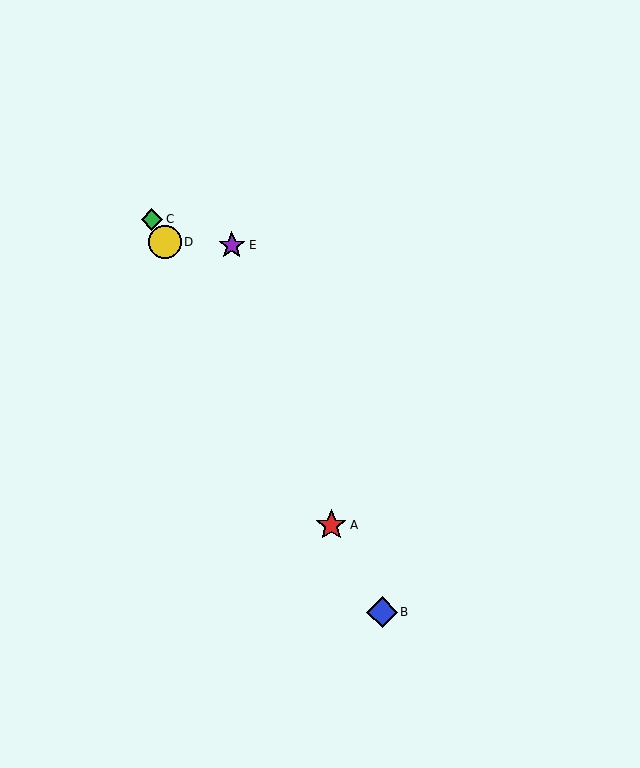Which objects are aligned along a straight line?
Objects A, B, C, D are aligned along a straight line.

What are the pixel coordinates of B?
Object B is at (382, 612).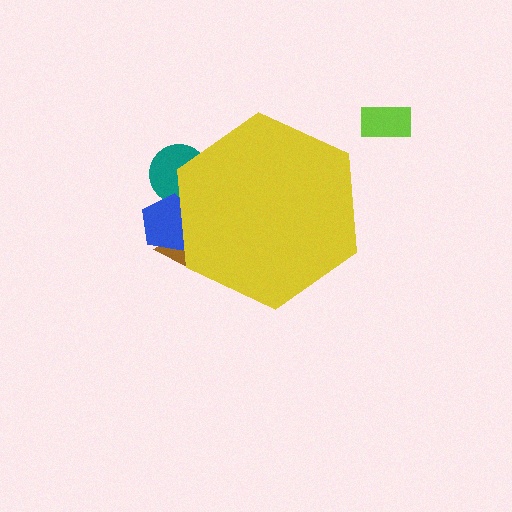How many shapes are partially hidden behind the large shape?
3 shapes are partially hidden.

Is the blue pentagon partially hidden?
Yes, the blue pentagon is partially hidden behind the yellow hexagon.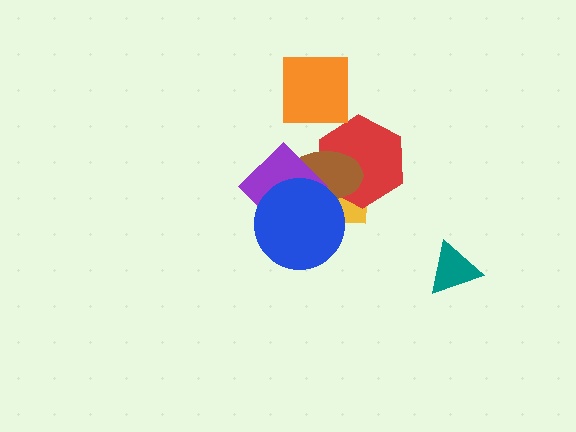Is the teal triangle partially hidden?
No, no other shape covers it.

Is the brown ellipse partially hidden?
Yes, it is partially covered by another shape.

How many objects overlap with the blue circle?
3 objects overlap with the blue circle.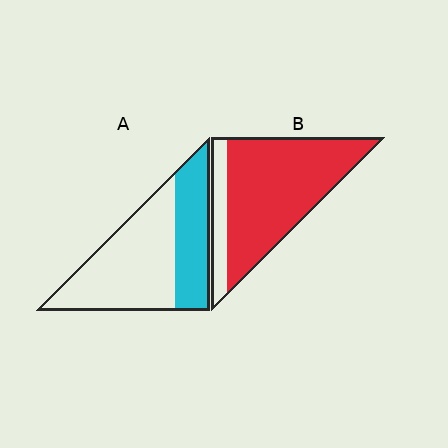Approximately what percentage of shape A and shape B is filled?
A is approximately 35% and B is approximately 85%.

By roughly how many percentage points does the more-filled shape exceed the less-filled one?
By roughly 45 percentage points (B over A).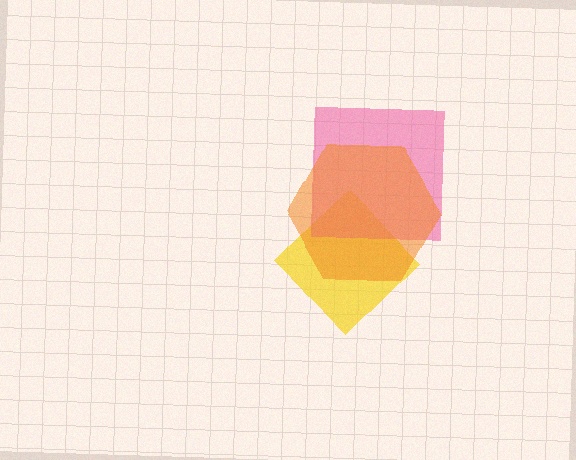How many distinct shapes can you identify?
There are 3 distinct shapes: a yellow diamond, a pink square, an orange hexagon.